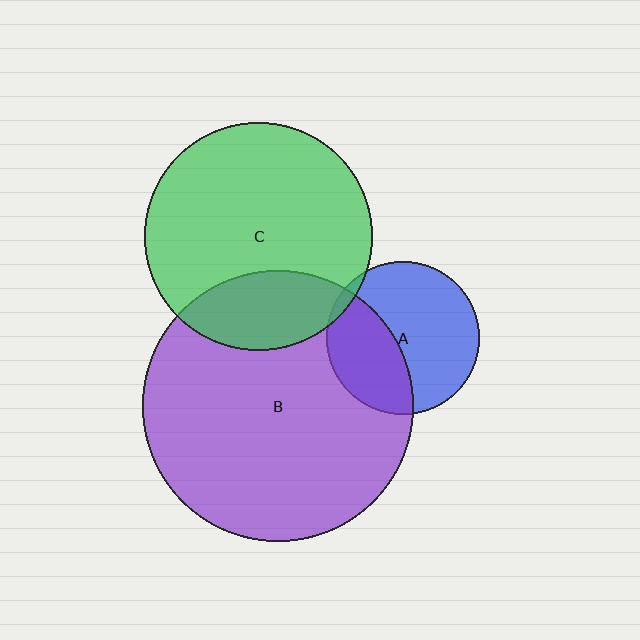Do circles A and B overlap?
Yes.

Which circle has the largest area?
Circle B (purple).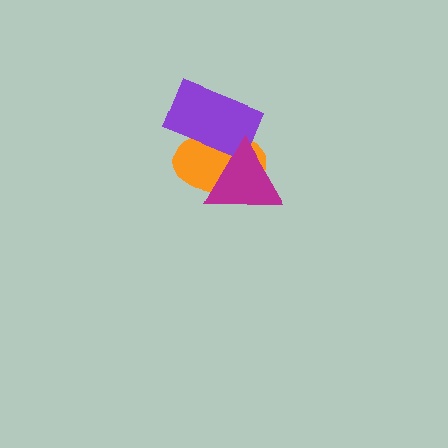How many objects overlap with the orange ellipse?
2 objects overlap with the orange ellipse.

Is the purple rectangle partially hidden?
Yes, it is partially covered by another shape.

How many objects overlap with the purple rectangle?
2 objects overlap with the purple rectangle.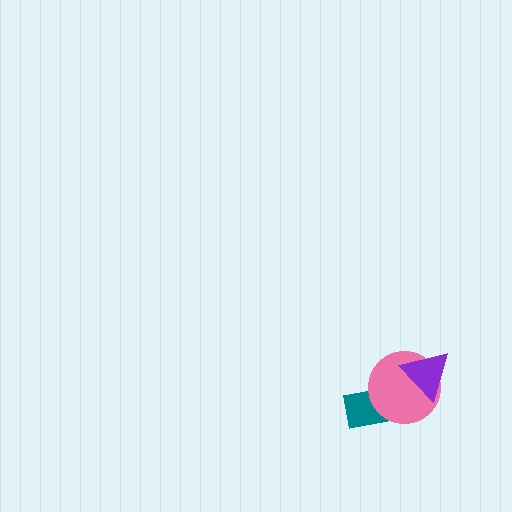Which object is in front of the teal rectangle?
The pink circle is in front of the teal rectangle.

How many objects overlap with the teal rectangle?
1 object overlaps with the teal rectangle.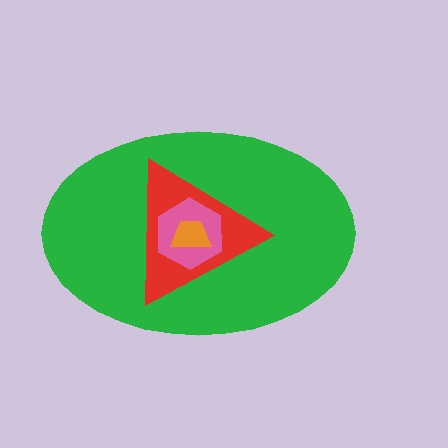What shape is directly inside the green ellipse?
The red triangle.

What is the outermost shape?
The green ellipse.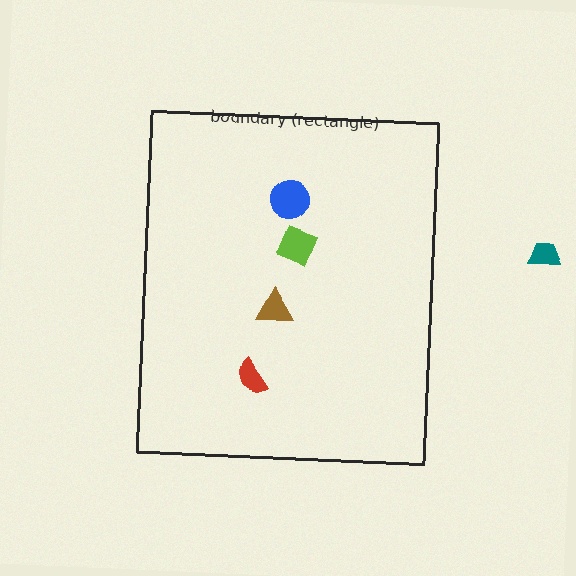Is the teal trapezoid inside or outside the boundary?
Outside.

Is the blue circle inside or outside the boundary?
Inside.